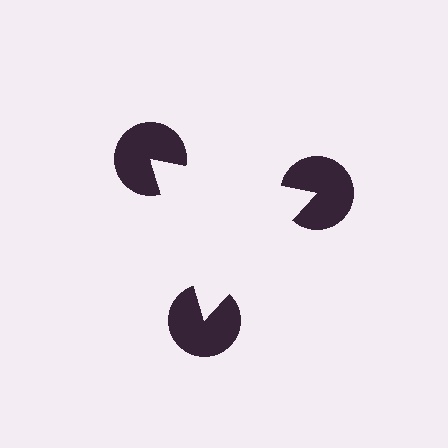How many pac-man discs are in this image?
There are 3 — one at each vertex of the illusory triangle.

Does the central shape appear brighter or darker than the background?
It typically appears slightly brighter than the background, even though no actual brightness change is drawn.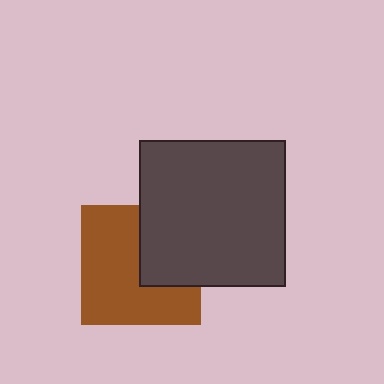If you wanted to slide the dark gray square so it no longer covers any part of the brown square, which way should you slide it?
Slide it right — that is the most direct way to separate the two shapes.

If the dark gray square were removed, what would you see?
You would see the complete brown square.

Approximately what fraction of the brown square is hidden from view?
Roughly 35% of the brown square is hidden behind the dark gray square.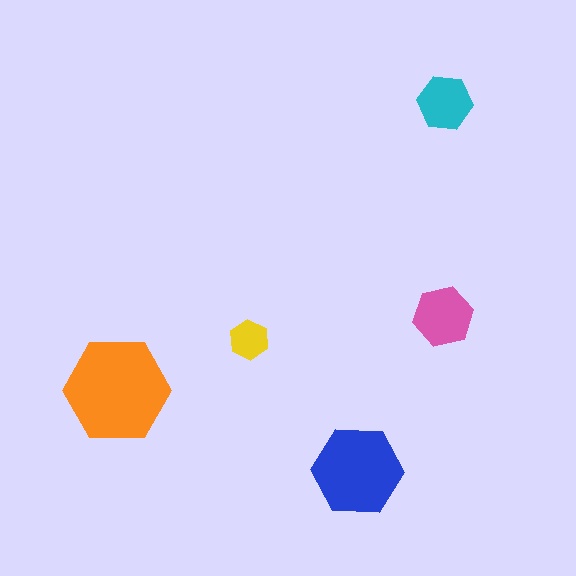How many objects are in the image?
There are 5 objects in the image.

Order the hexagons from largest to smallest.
the orange one, the blue one, the pink one, the cyan one, the yellow one.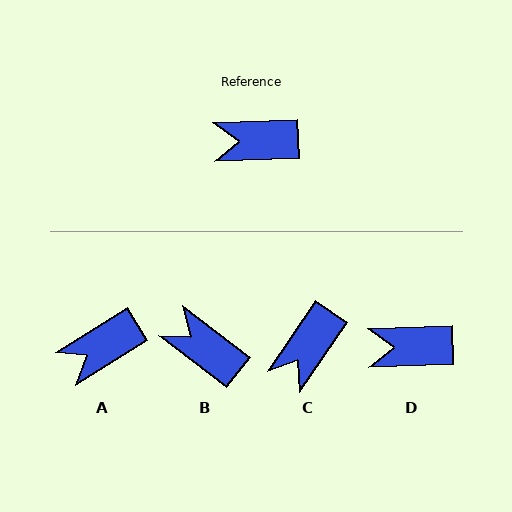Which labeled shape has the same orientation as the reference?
D.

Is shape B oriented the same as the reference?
No, it is off by about 40 degrees.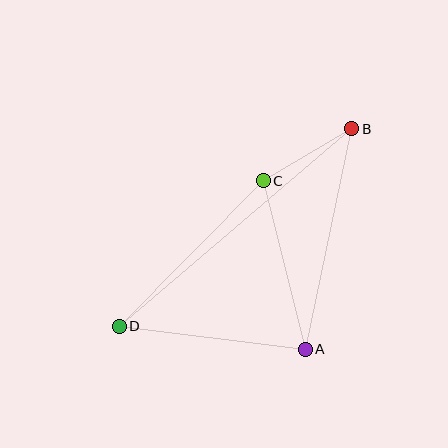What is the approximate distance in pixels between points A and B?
The distance between A and B is approximately 225 pixels.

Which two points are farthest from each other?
Points B and D are farthest from each other.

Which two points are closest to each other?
Points B and C are closest to each other.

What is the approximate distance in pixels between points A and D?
The distance between A and D is approximately 188 pixels.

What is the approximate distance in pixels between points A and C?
The distance between A and C is approximately 174 pixels.